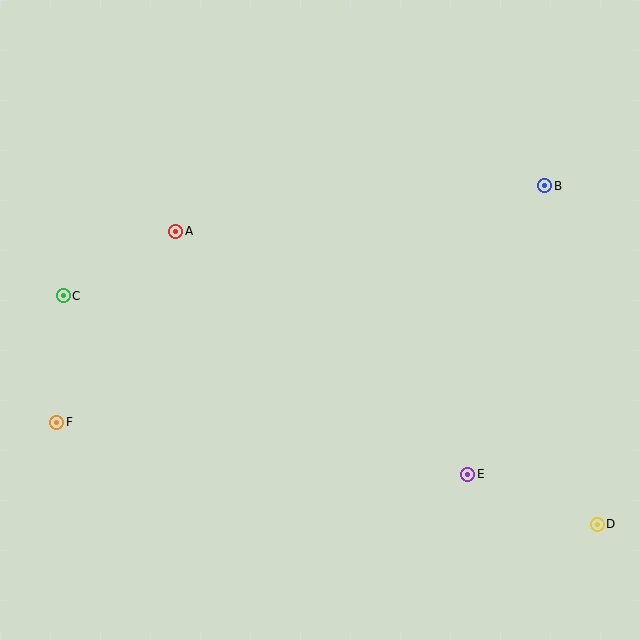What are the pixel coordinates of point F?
Point F is at (57, 422).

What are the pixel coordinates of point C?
Point C is at (63, 296).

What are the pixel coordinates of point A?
Point A is at (176, 231).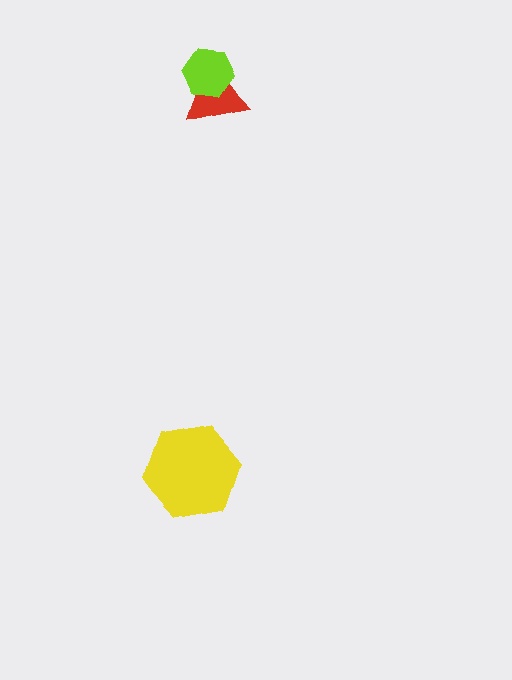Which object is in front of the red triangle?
The lime hexagon is in front of the red triangle.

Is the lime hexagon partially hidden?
No, no other shape covers it.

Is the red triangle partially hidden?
Yes, it is partially covered by another shape.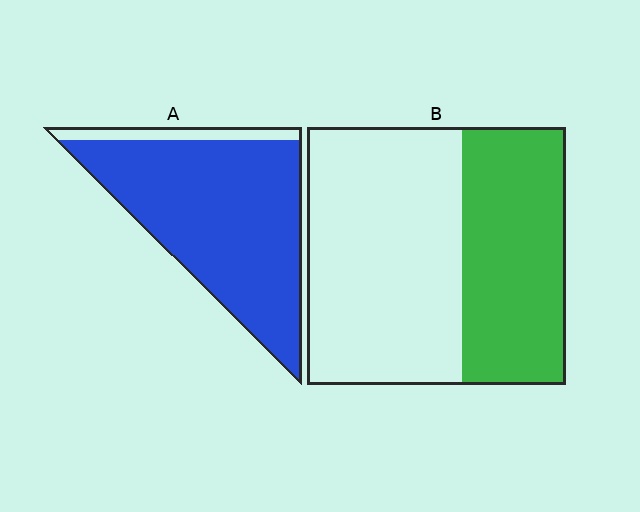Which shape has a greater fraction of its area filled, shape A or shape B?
Shape A.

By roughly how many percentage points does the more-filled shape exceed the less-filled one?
By roughly 50 percentage points (A over B).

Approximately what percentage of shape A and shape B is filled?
A is approximately 90% and B is approximately 40%.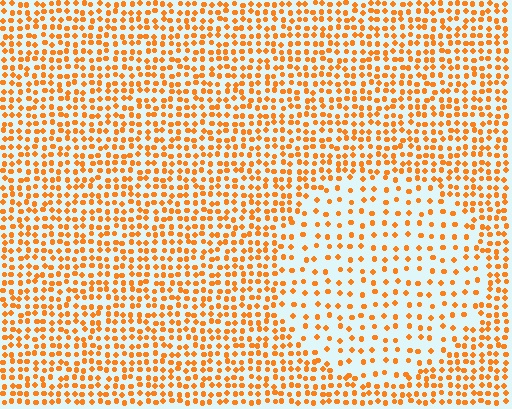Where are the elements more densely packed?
The elements are more densely packed outside the circle boundary.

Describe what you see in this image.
The image contains small orange elements arranged at two different densities. A circle-shaped region is visible where the elements are less densely packed than the surrounding area.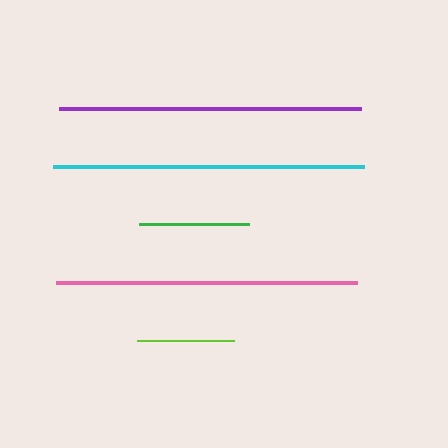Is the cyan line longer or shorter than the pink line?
The cyan line is longer than the pink line.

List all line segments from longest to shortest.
From longest to shortest: cyan, purple, pink, green, lime.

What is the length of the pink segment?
The pink segment is approximately 301 pixels long.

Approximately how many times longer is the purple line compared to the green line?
The purple line is approximately 2.7 times the length of the green line.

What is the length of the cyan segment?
The cyan segment is approximately 311 pixels long.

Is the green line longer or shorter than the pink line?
The pink line is longer than the green line.